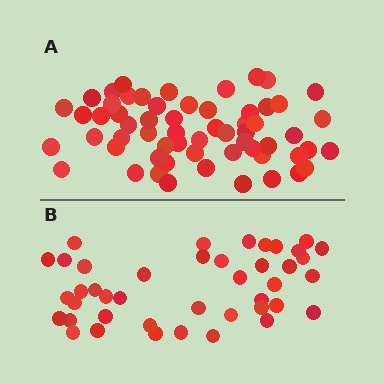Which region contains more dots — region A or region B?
Region A (the top region) has more dots.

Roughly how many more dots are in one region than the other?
Region A has approximately 20 more dots than region B.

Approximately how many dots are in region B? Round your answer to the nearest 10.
About 40 dots. (The exact count is 42, which rounds to 40.)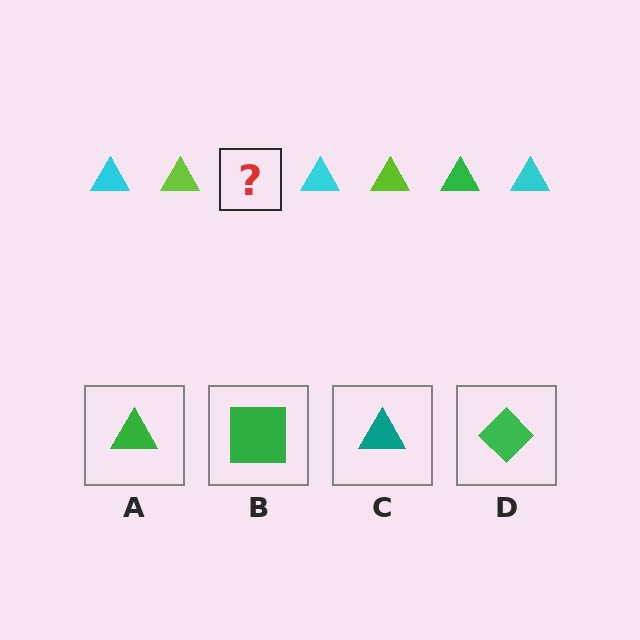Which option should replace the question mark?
Option A.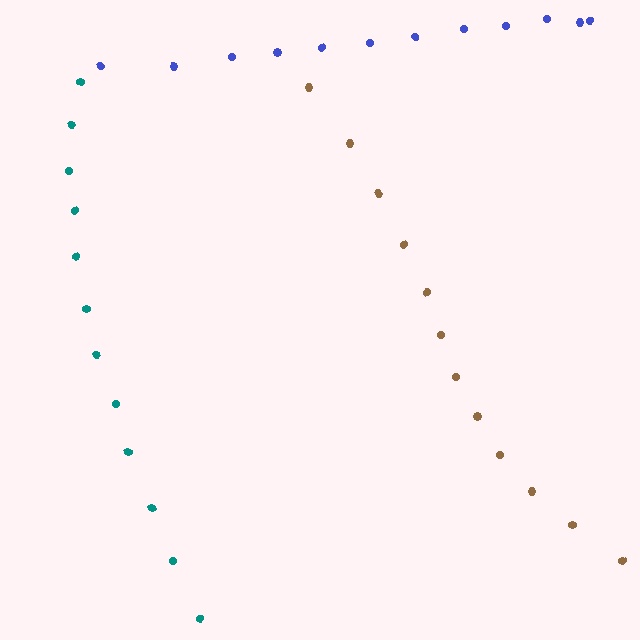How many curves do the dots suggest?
There are 3 distinct paths.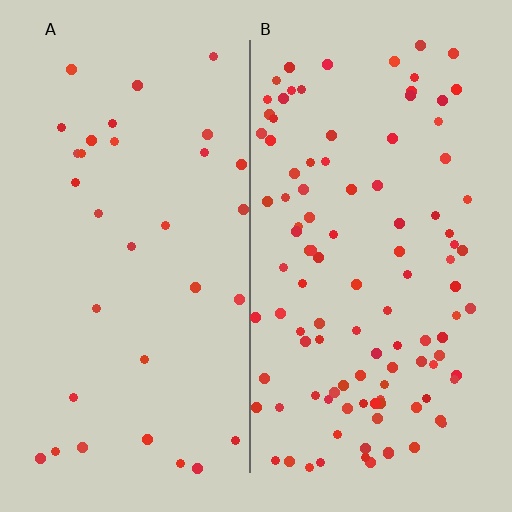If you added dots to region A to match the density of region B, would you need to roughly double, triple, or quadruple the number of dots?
Approximately triple.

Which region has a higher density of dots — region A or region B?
B (the right).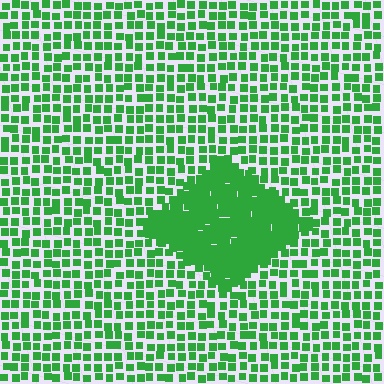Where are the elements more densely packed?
The elements are more densely packed inside the diamond boundary.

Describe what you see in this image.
The image contains small green elements arranged at two different densities. A diamond-shaped region is visible where the elements are more densely packed than the surrounding area.